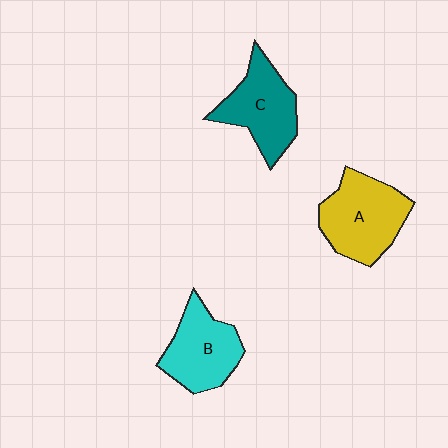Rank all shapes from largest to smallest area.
From largest to smallest: A (yellow), C (teal), B (cyan).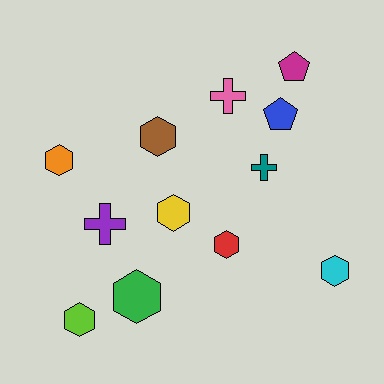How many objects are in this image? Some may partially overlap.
There are 12 objects.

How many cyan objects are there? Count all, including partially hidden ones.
There is 1 cyan object.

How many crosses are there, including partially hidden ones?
There are 3 crosses.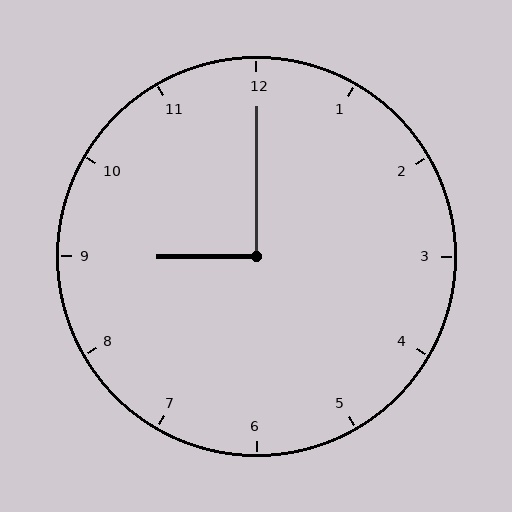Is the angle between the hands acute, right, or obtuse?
It is right.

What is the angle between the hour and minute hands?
Approximately 90 degrees.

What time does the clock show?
9:00.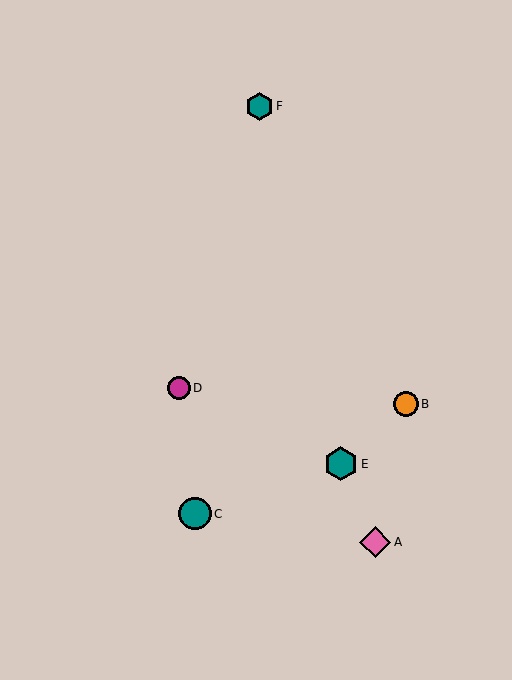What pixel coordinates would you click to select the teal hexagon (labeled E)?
Click at (341, 464) to select the teal hexagon E.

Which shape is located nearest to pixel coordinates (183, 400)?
The magenta circle (labeled D) at (179, 388) is nearest to that location.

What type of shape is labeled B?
Shape B is an orange circle.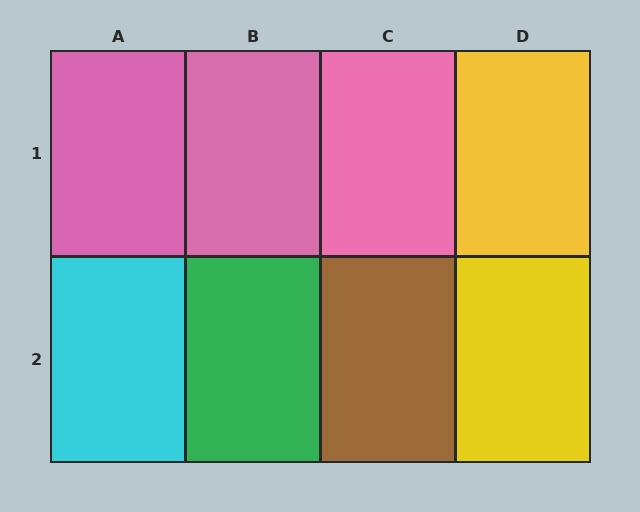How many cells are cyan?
1 cell is cyan.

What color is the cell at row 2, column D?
Yellow.